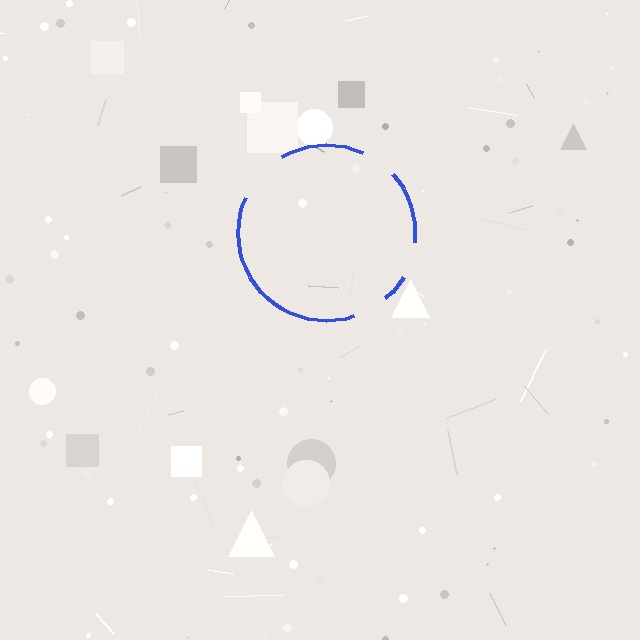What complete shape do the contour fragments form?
The contour fragments form a circle.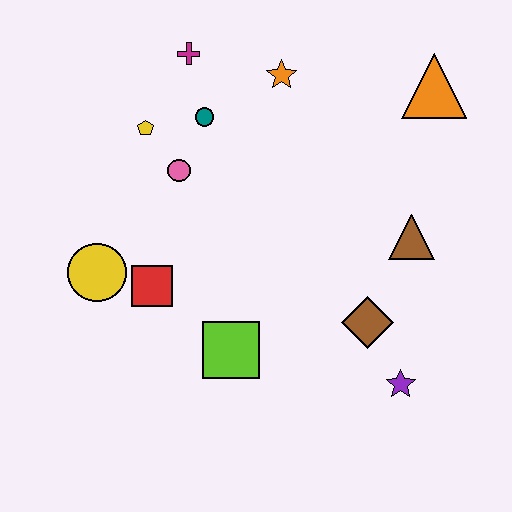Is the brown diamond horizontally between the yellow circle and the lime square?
No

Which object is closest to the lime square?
The red square is closest to the lime square.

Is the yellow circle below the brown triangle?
Yes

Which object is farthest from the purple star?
The magenta cross is farthest from the purple star.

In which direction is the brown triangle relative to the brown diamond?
The brown triangle is above the brown diamond.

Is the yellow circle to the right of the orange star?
No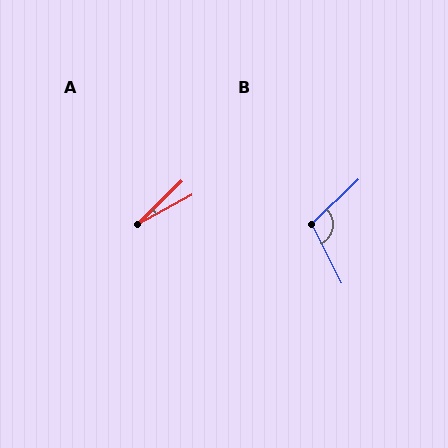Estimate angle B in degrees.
Approximately 107 degrees.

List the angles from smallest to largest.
A (16°), B (107°).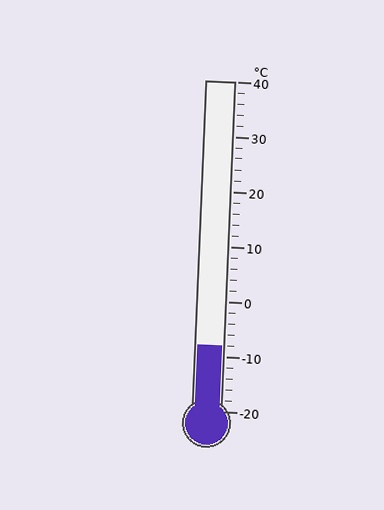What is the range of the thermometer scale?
The thermometer scale ranges from -20°C to 40°C.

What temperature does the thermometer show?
The thermometer shows approximately -8°C.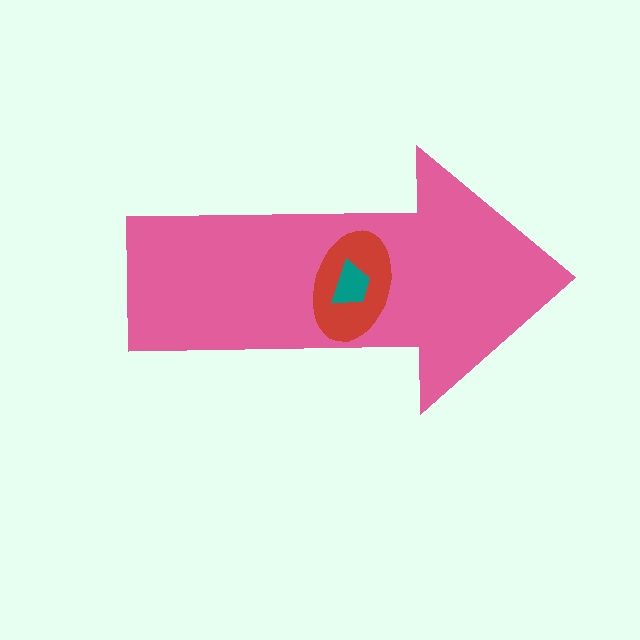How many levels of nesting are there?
3.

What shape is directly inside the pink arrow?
The red ellipse.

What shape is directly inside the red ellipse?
The teal trapezoid.